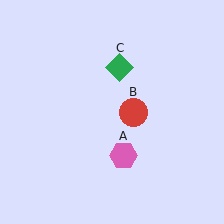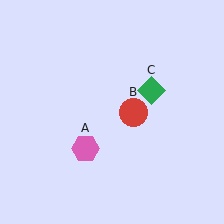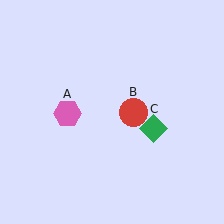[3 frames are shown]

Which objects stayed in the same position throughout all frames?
Red circle (object B) remained stationary.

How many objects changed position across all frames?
2 objects changed position: pink hexagon (object A), green diamond (object C).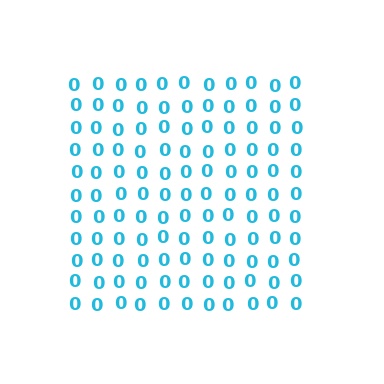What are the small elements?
The small elements are digit 0's.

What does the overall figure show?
The overall figure shows a square.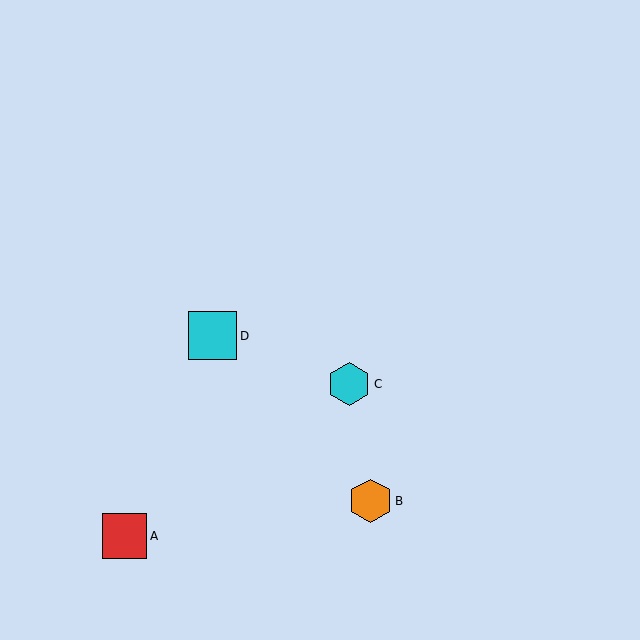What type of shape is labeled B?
Shape B is an orange hexagon.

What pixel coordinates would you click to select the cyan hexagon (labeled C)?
Click at (349, 384) to select the cyan hexagon C.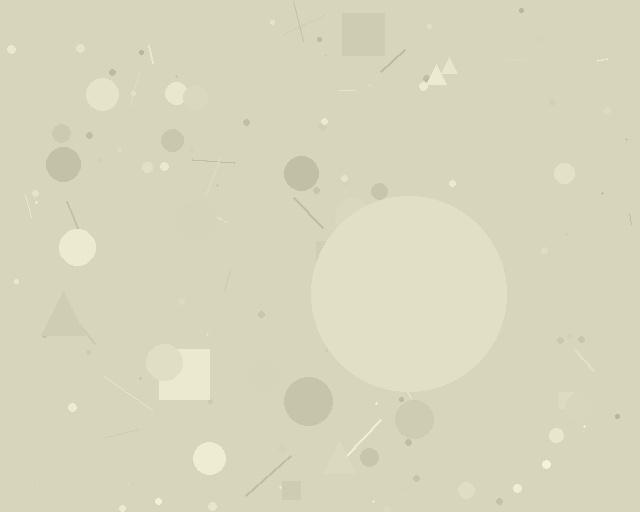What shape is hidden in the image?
A circle is hidden in the image.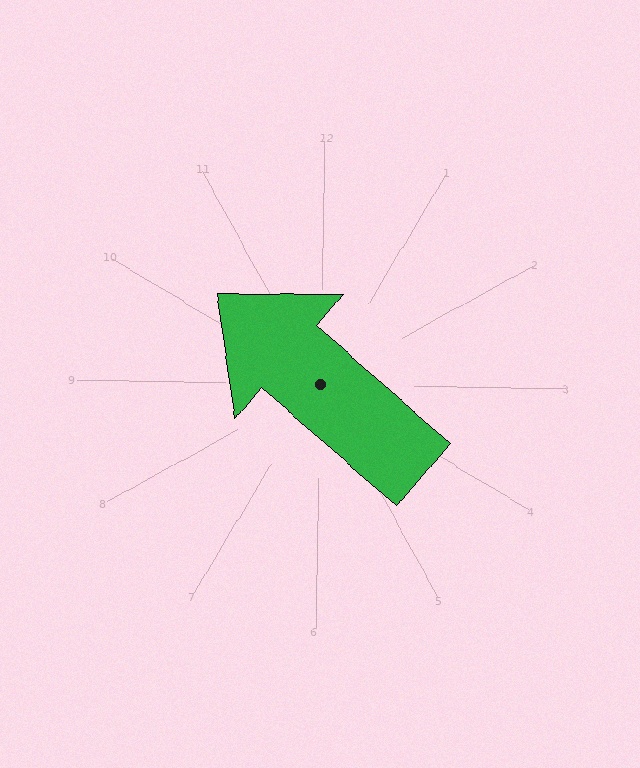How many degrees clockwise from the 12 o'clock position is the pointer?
Approximately 310 degrees.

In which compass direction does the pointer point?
Northwest.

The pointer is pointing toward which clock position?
Roughly 10 o'clock.